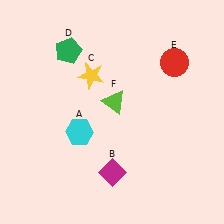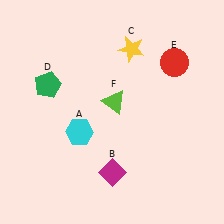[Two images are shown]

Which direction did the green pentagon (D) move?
The green pentagon (D) moved down.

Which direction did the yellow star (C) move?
The yellow star (C) moved right.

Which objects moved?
The objects that moved are: the yellow star (C), the green pentagon (D).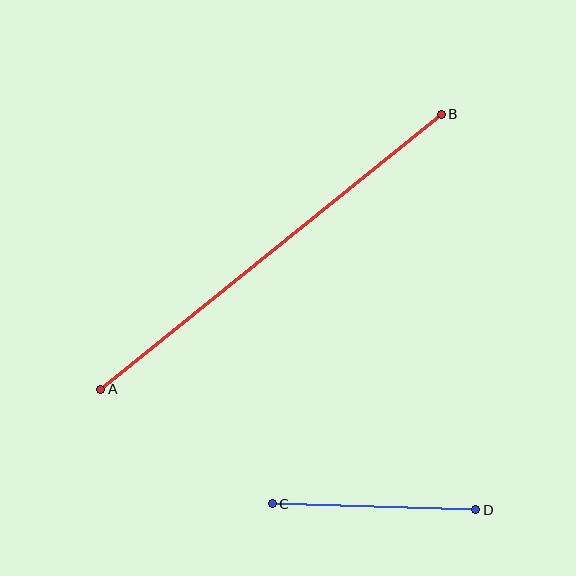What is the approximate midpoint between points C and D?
The midpoint is at approximately (374, 507) pixels.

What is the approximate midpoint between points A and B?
The midpoint is at approximately (271, 252) pixels.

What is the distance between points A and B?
The distance is approximately 438 pixels.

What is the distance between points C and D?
The distance is approximately 204 pixels.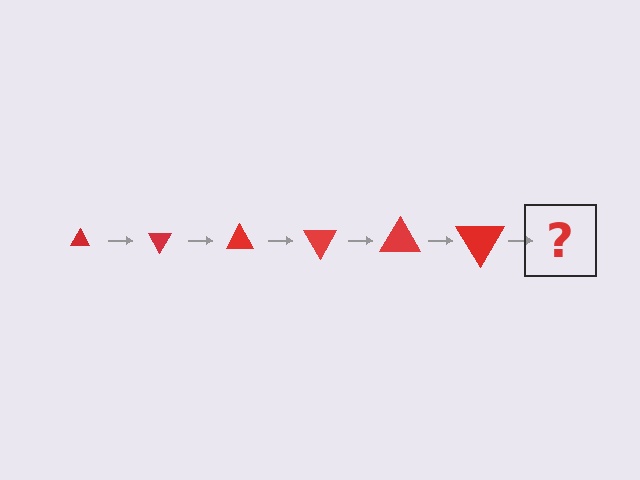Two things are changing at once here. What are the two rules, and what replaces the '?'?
The two rules are that the triangle grows larger each step and it rotates 60 degrees each step. The '?' should be a triangle, larger than the previous one and rotated 360 degrees from the start.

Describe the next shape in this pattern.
It should be a triangle, larger than the previous one and rotated 360 degrees from the start.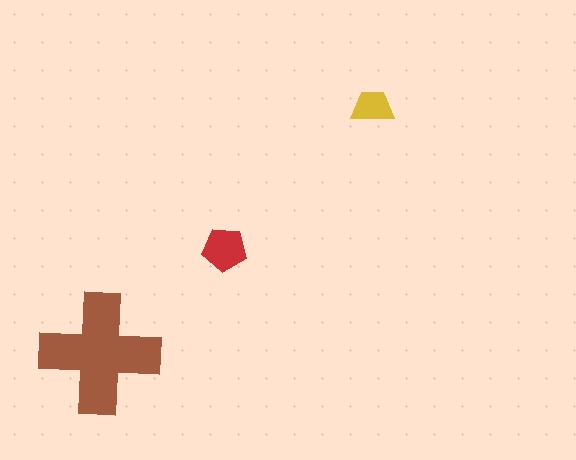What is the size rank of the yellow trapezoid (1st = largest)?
3rd.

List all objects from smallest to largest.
The yellow trapezoid, the red pentagon, the brown cross.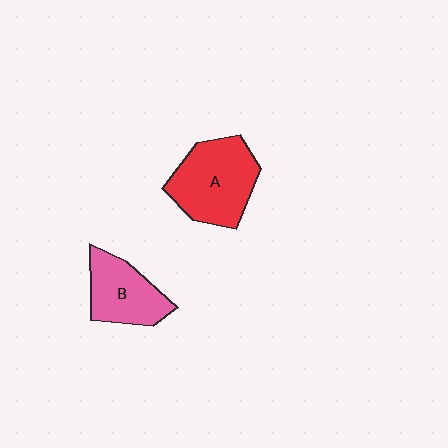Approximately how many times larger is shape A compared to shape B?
Approximately 1.4 times.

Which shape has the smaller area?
Shape B (pink).